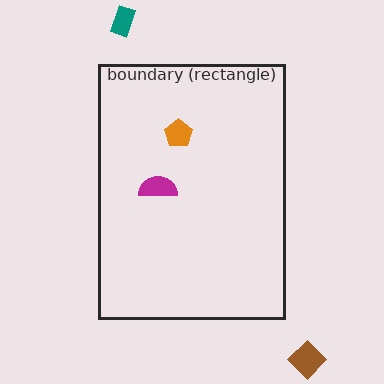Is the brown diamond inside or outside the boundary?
Outside.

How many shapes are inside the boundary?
2 inside, 2 outside.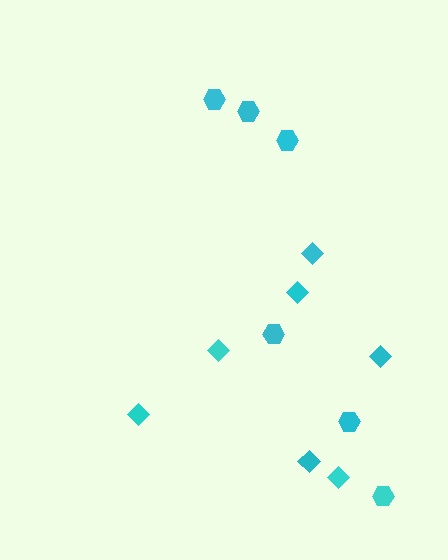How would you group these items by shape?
There are 2 groups: one group of hexagons (6) and one group of diamonds (7).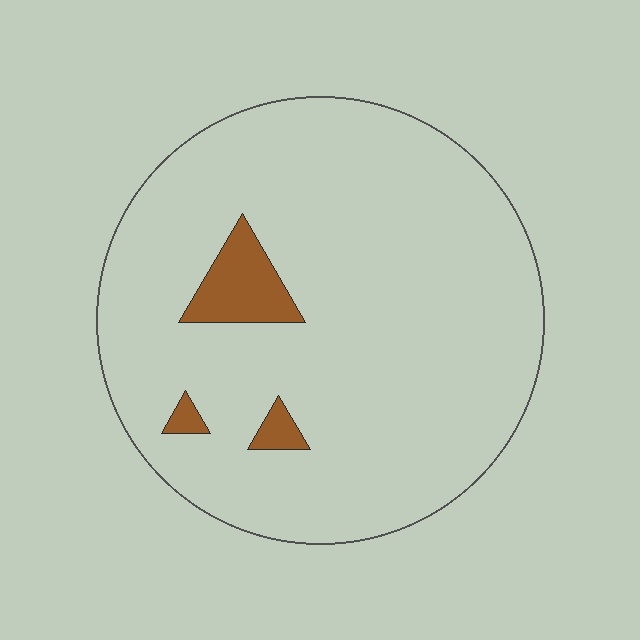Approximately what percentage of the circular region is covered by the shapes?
Approximately 5%.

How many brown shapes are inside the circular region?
3.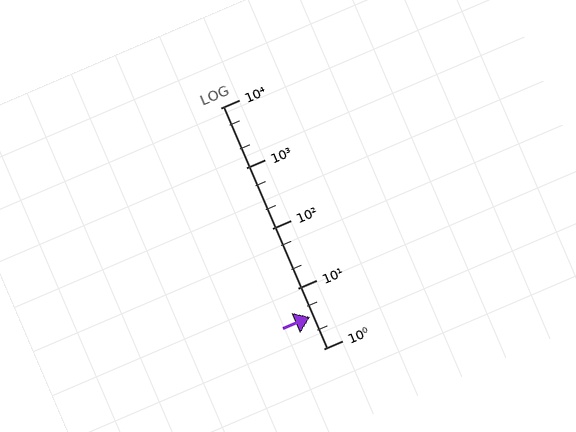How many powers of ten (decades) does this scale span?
The scale spans 4 decades, from 1 to 10000.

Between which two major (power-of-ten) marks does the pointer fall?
The pointer is between 1 and 10.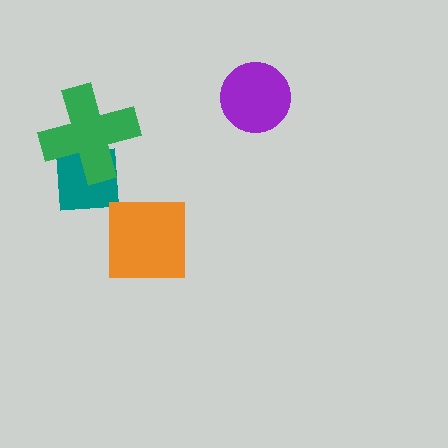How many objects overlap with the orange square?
0 objects overlap with the orange square.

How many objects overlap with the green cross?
1 object overlaps with the green cross.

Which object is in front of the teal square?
The green cross is in front of the teal square.